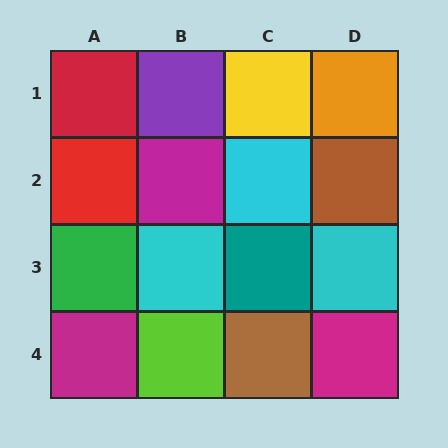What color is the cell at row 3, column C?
Teal.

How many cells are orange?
1 cell is orange.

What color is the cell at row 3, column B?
Cyan.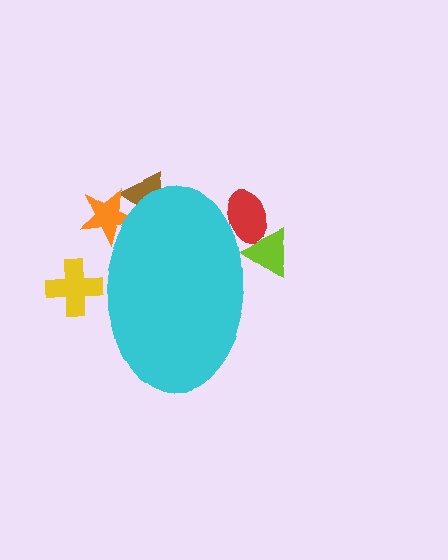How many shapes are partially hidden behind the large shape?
5 shapes are partially hidden.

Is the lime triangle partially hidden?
Yes, the lime triangle is partially hidden behind the cyan ellipse.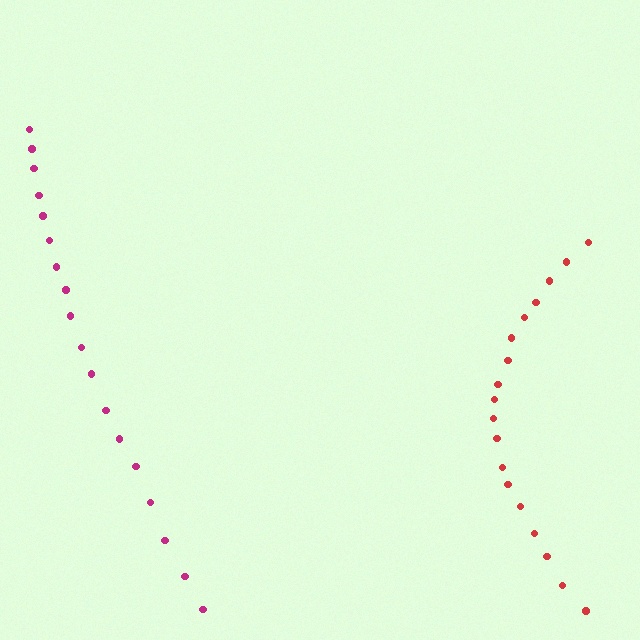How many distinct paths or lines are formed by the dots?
There are 2 distinct paths.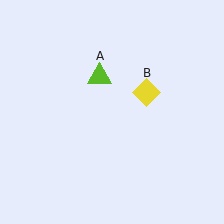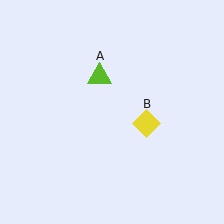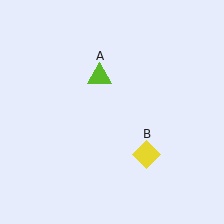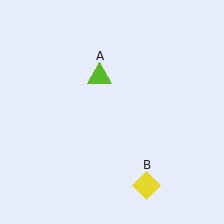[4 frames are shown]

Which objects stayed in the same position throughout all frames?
Lime triangle (object A) remained stationary.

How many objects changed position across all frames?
1 object changed position: yellow diamond (object B).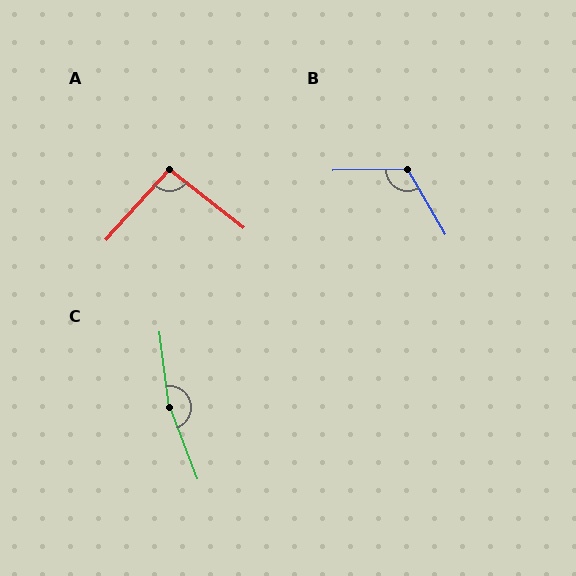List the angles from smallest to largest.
A (94°), B (119°), C (166°).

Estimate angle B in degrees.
Approximately 119 degrees.